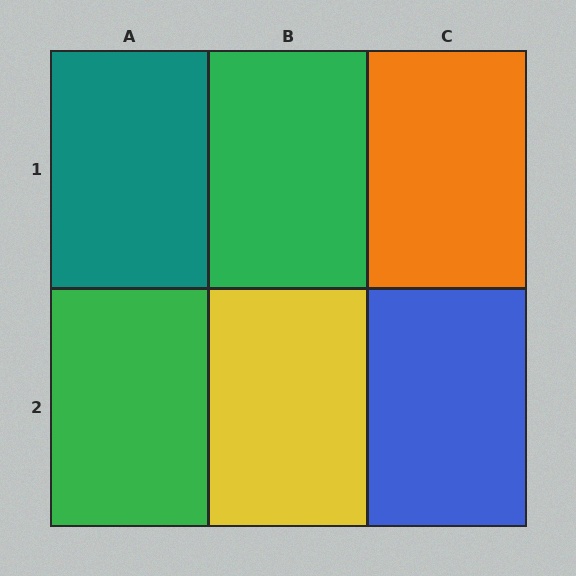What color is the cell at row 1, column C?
Orange.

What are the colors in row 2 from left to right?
Green, yellow, blue.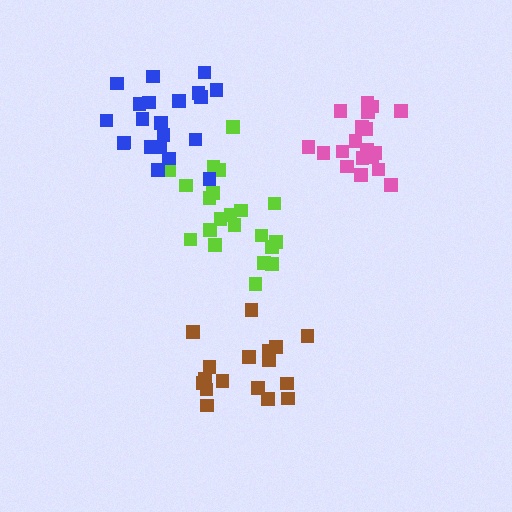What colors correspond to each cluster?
The clusters are colored: lime, pink, brown, blue.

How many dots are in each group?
Group 1: 21 dots, Group 2: 19 dots, Group 3: 17 dots, Group 4: 21 dots (78 total).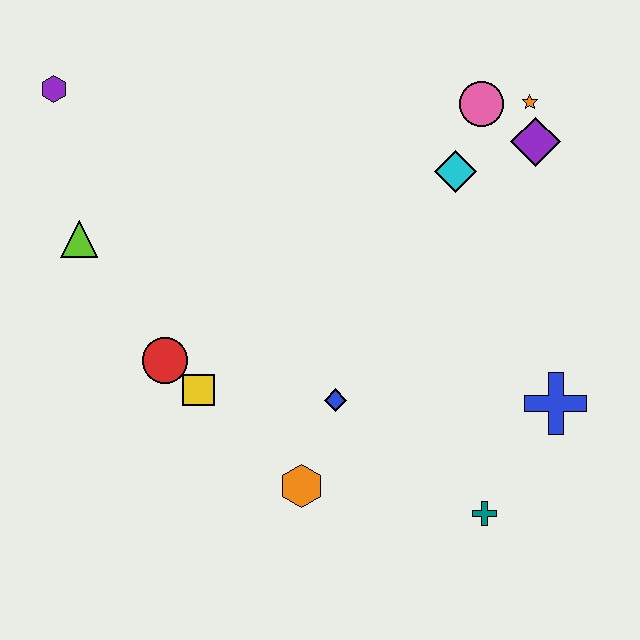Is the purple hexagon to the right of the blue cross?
No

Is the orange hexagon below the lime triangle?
Yes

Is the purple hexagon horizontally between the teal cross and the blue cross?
No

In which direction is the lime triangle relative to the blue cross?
The lime triangle is to the left of the blue cross.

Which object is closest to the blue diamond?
The orange hexagon is closest to the blue diamond.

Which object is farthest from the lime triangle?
The blue cross is farthest from the lime triangle.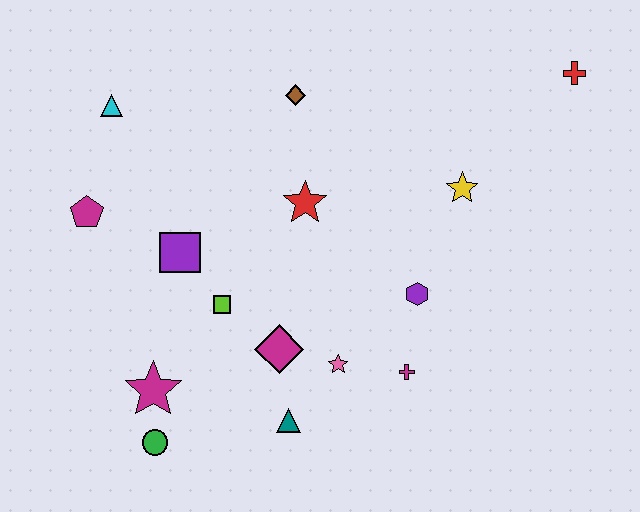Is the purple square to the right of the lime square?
No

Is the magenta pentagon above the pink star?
Yes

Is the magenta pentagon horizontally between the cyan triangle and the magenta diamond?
No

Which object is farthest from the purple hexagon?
The cyan triangle is farthest from the purple hexagon.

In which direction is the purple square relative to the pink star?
The purple square is to the left of the pink star.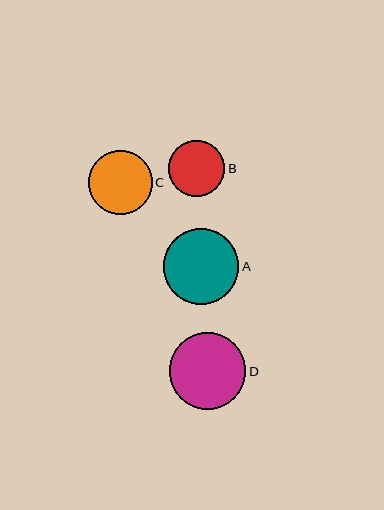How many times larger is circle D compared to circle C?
Circle D is approximately 1.2 times the size of circle C.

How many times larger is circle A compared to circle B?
Circle A is approximately 1.3 times the size of circle B.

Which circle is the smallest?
Circle B is the smallest with a size of approximately 57 pixels.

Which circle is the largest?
Circle D is the largest with a size of approximately 76 pixels.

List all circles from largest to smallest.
From largest to smallest: D, A, C, B.